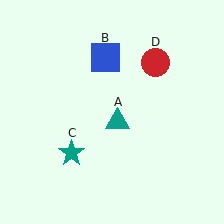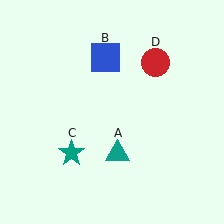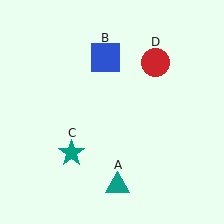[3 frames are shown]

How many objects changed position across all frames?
1 object changed position: teal triangle (object A).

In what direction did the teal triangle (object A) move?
The teal triangle (object A) moved down.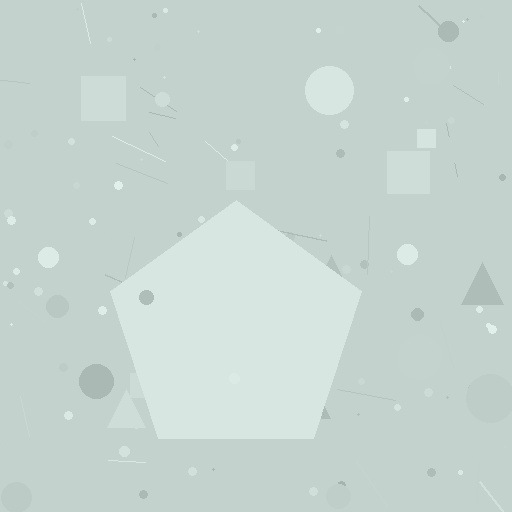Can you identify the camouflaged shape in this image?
The camouflaged shape is a pentagon.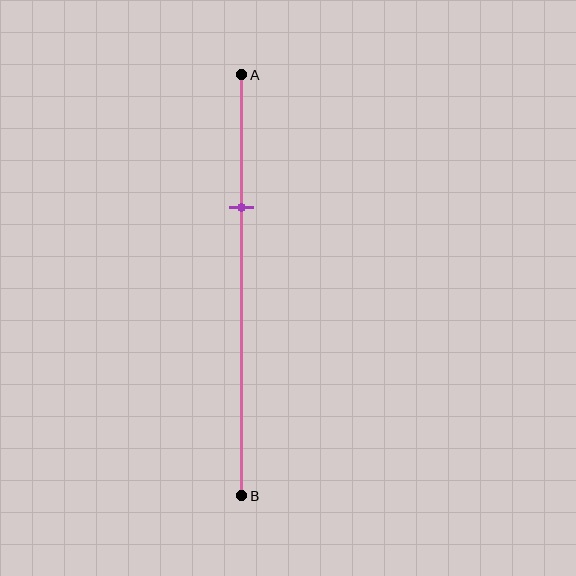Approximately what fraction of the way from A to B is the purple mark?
The purple mark is approximately 30% of the way from A to B.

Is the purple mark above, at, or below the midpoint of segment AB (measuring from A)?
The purple mark is above the midpoint of segment AB.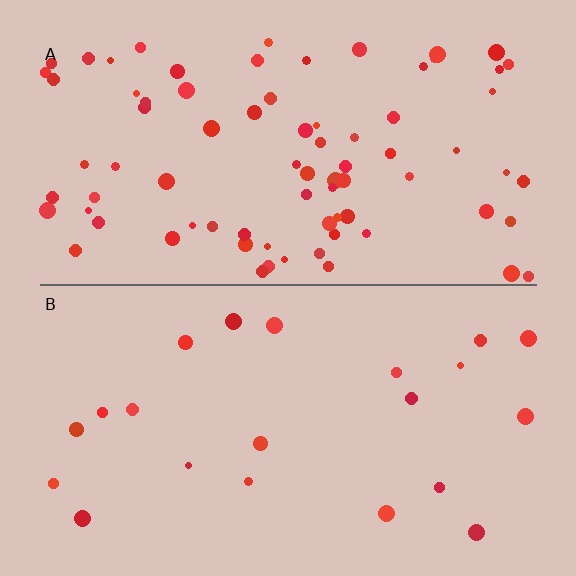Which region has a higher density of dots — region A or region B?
A (the top).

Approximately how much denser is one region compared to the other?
Approximately 3.6× — region A over region B.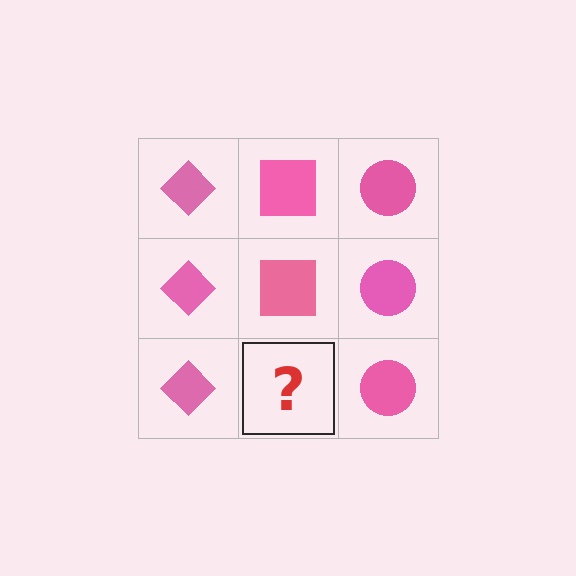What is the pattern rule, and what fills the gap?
The rule is that each column has a consistent shape. The gap should be filled with a pink square.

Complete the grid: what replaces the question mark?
The question mark should be replaced with a pink square.